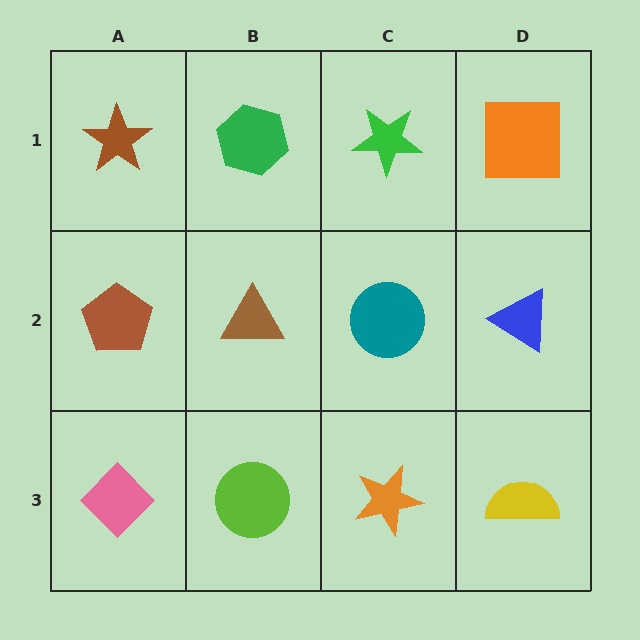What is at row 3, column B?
A lime circle.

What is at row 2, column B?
A brown triangle.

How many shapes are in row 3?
4 shapes.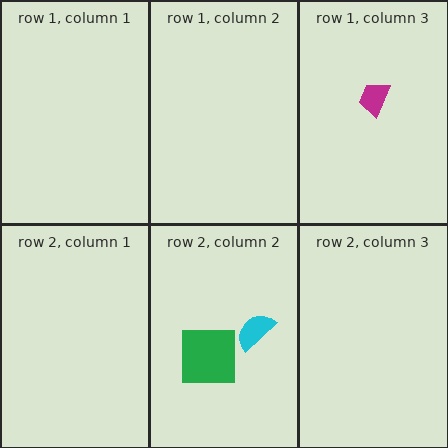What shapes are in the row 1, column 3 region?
The magenta trapezoid.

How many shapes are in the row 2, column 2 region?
2.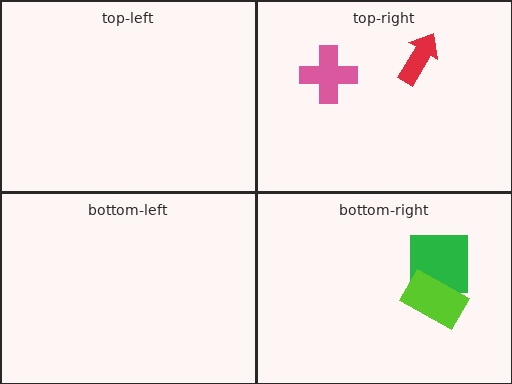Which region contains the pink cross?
The top-right region.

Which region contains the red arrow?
The top-right region.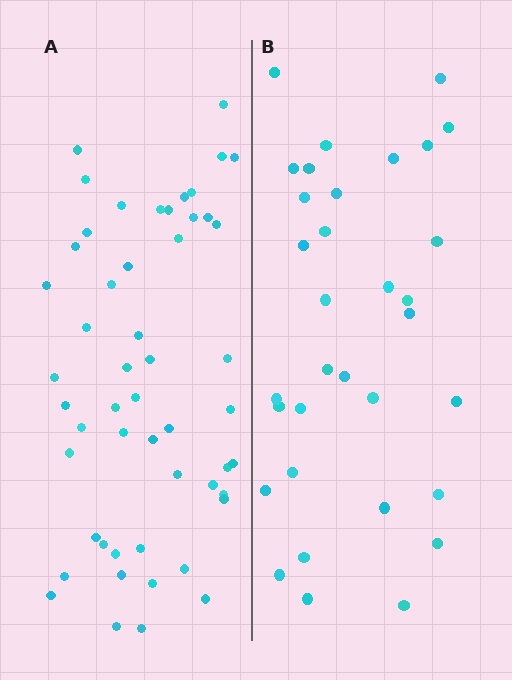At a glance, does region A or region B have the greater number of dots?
Region A (the left region) has more dots.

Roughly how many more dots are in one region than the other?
Region A has approximately 20 more dots than region B.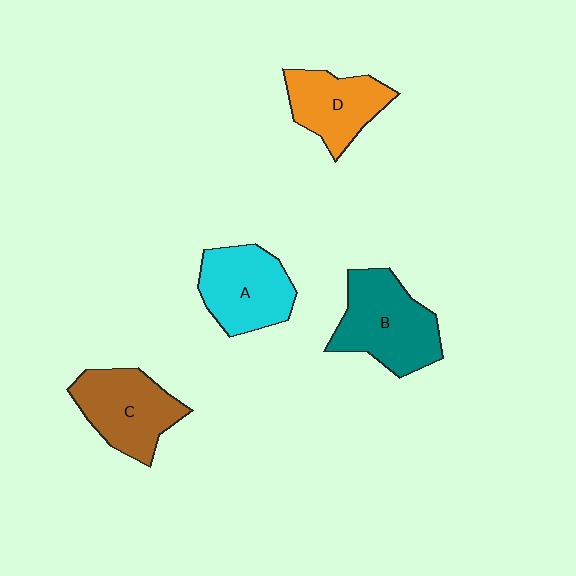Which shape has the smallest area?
Shape D (orange).